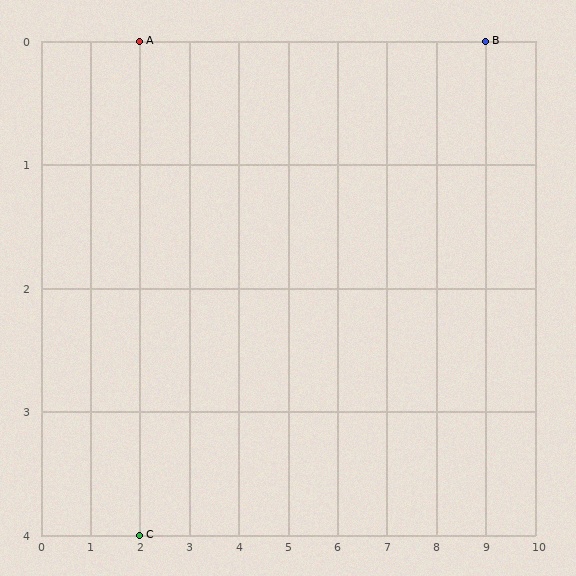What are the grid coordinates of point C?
Point C is at grid coordinates (2, 4).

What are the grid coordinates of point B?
Point B is at grid coordinates (9, 0).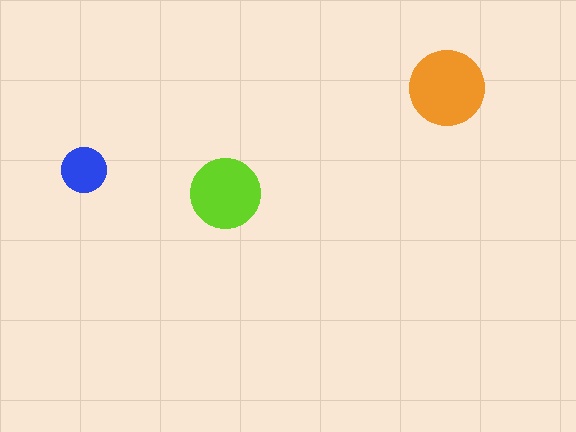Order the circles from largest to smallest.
the orange one, the lime one, the blue one.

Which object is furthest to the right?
The orange circle is rightmost.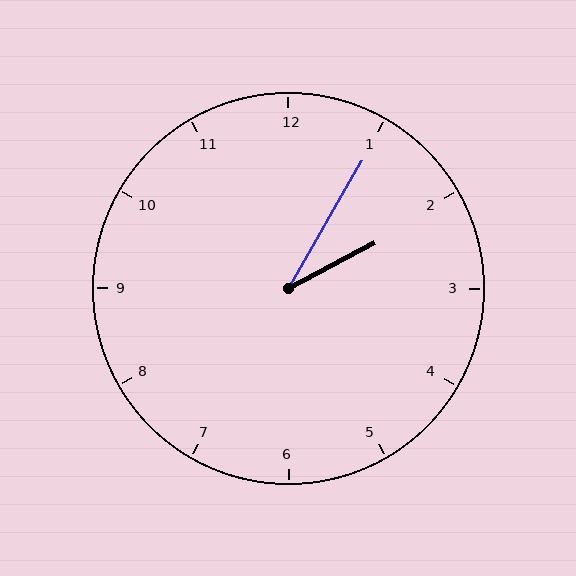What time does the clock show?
2:05.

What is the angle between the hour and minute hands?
Approximately 32 degrees.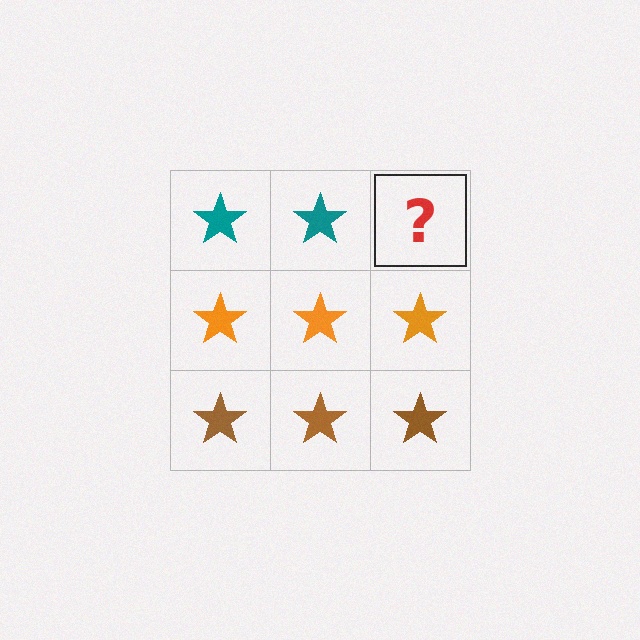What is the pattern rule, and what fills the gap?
The rule is that each row has a consistent color. The gap should be filled with a teal star.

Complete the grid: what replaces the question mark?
The question mark should be replaced with a teal star.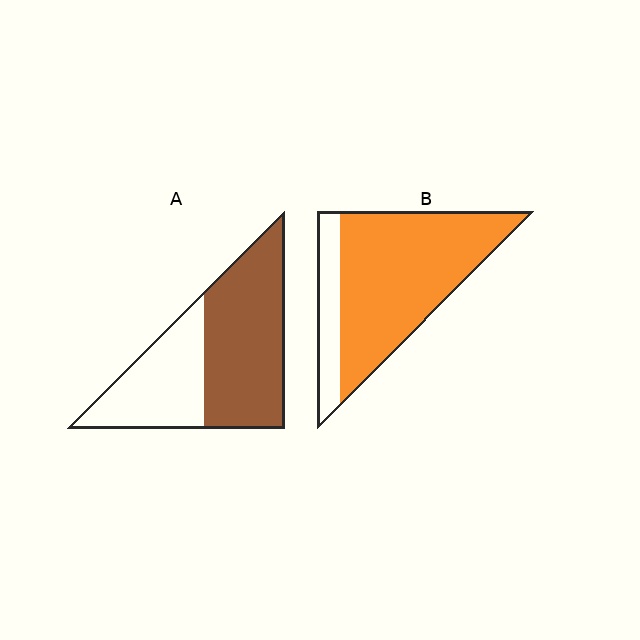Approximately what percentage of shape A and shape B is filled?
A is approximately 60% and B is approximately 80%.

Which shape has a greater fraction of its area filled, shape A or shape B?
Shape B.